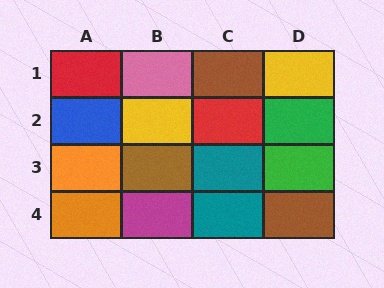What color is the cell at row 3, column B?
Brown.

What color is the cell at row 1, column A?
Red.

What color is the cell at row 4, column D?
Brown.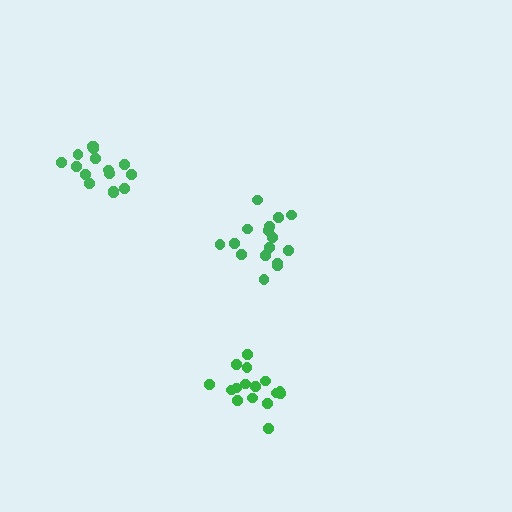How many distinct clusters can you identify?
There are 3 distinct clusters.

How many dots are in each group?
Group 1: 16 dots, Group 2: 16 dots, Group 3: 16 dots (48 total).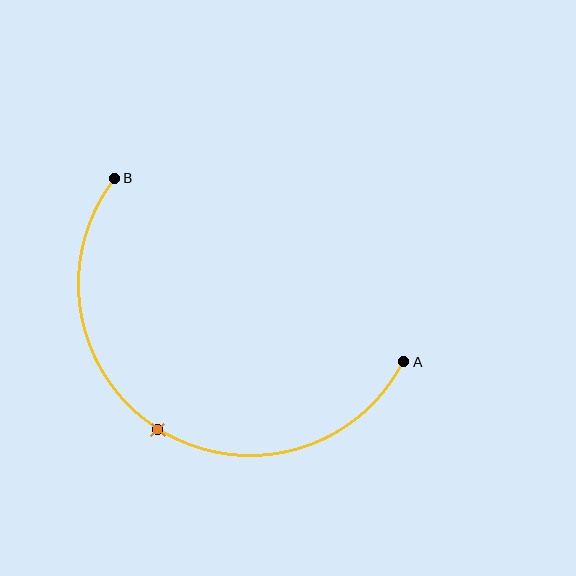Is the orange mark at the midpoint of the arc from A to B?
Yes. The orange mark lies on the arc at equal arc-length from both A and B — it is the arc midpoint.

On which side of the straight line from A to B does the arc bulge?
The arc bulges below the straight line connecting A and B.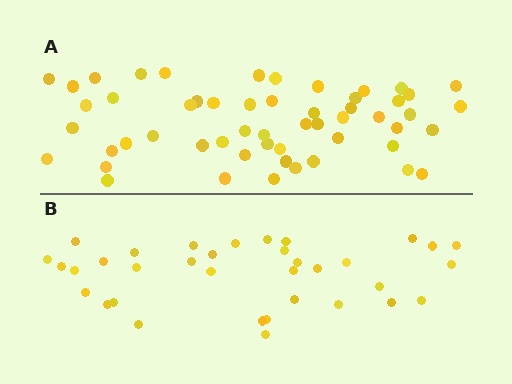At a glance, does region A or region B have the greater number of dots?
Region A (the top region) has more dots.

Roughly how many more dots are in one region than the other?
Region A has approximately 20 more dots than region B.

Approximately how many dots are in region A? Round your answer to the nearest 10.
About 50 dots. (The exact count is 54, which rounds to 50.)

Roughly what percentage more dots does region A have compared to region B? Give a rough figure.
About 55% more.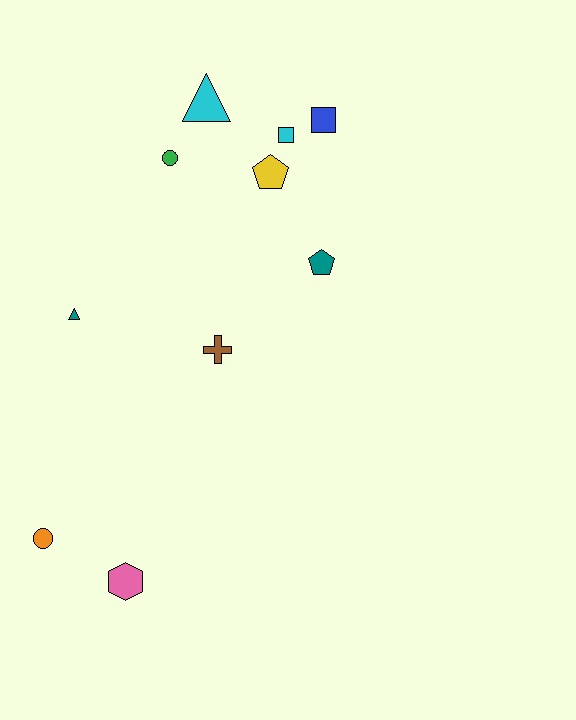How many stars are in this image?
There are no stars.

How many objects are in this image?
There are 10 objects.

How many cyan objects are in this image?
There are 2 cyan objects.